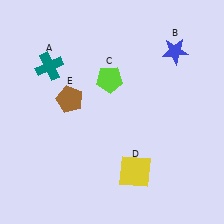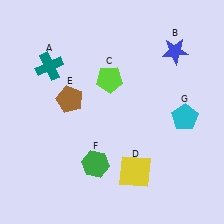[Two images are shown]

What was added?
A green hexagon (F), a cyan pentagon (G) were added in Image 2.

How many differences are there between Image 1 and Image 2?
There are 2 differences between the two images.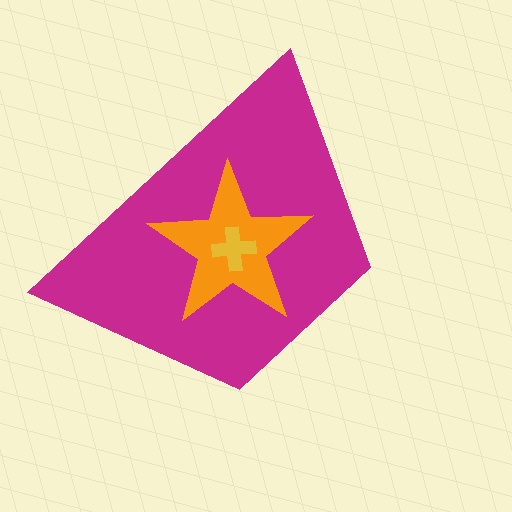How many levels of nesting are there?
3.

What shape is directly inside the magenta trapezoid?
The orange star.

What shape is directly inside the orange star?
The yellow cross.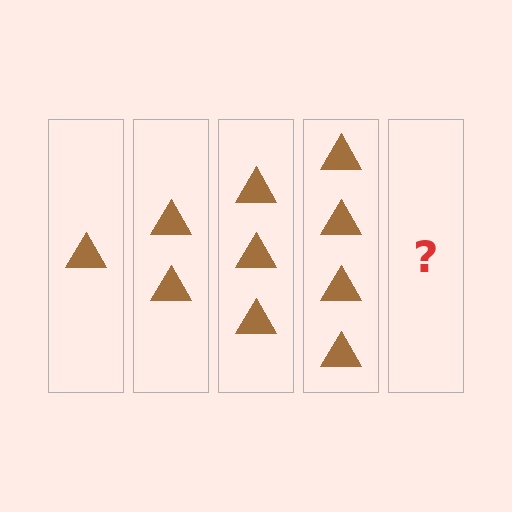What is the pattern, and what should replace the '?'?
The pattern is that each step adds one more triangle. The '?' should be 5 triangles.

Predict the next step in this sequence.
The next step is 5 triangles.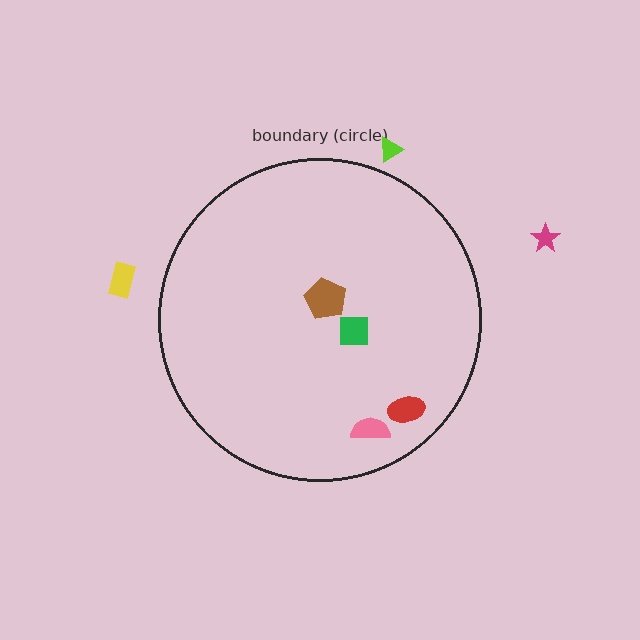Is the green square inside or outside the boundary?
Inside.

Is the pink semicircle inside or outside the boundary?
Inside.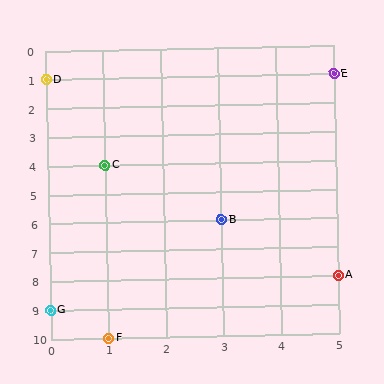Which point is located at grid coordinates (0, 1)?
Point D is at (0, 1).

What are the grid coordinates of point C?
Point C is at grid coordinates (1, 4).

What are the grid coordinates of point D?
Point D is at grid coordinates (0, 1).